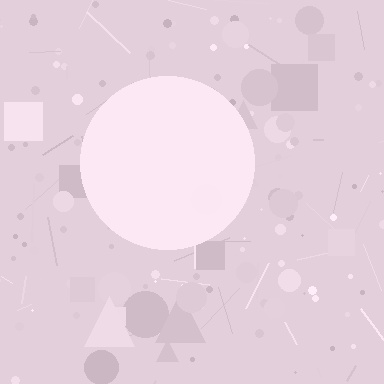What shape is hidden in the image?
A circle is hidden in the image.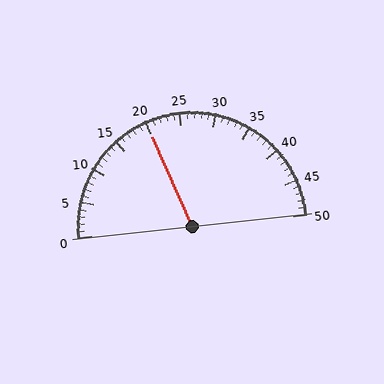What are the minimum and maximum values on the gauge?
The gauge ranges from 0 to 50.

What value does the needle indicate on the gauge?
The needle indicates approximately 20.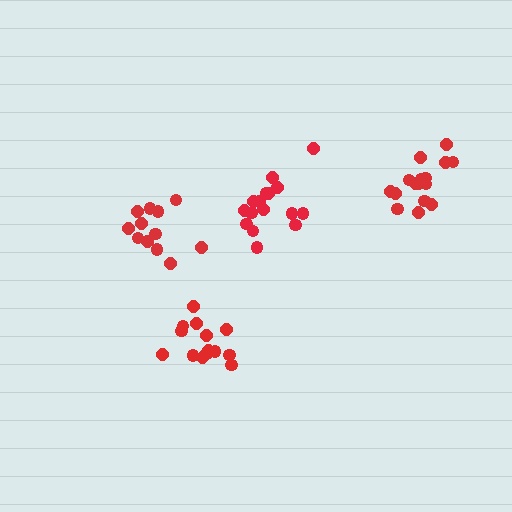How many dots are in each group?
Group 1: 16 dots, Group 2: 16 dots, Group 3: 14 dots, Group 4: 12 dots (58 total).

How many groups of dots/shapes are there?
There are 4 groups.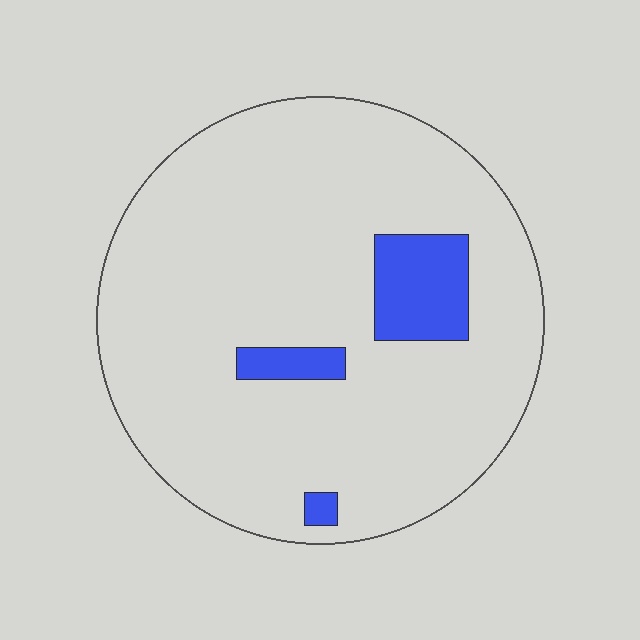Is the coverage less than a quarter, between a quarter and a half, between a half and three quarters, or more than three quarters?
Less than a quarter.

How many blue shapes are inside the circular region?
3.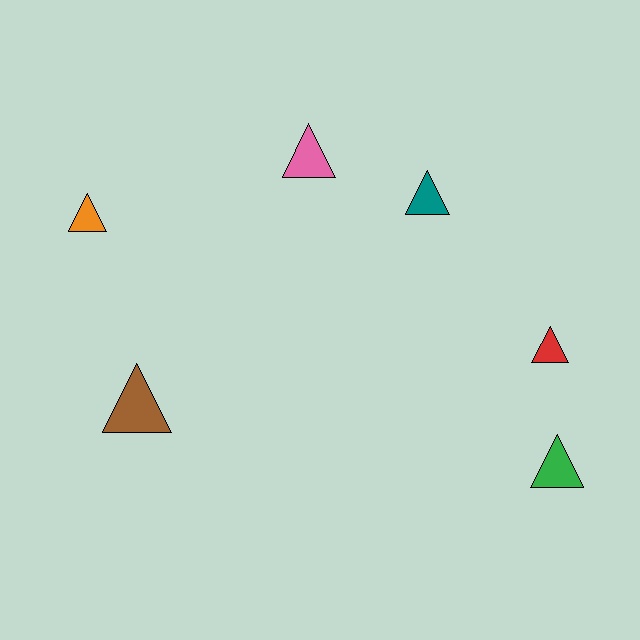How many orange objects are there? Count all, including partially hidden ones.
There is 1 orange object.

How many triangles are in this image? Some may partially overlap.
There are 6 triangles.